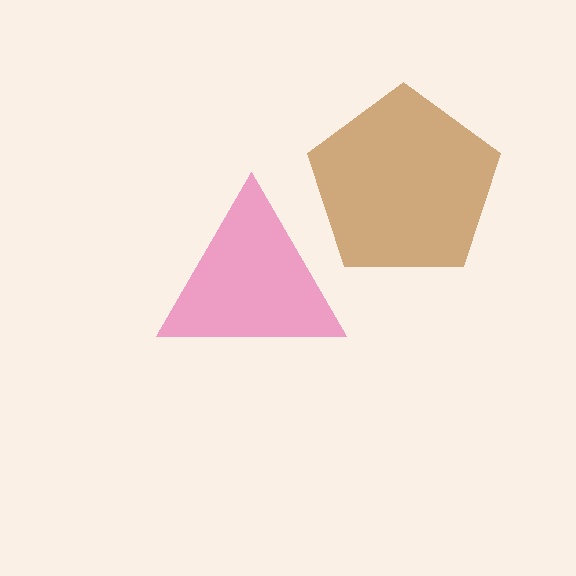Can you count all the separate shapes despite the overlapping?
Yes, there are 2 separate shapes.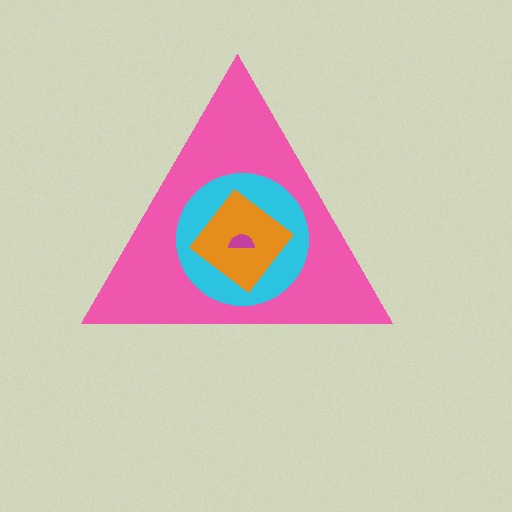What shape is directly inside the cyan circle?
The orange diamond.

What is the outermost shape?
The pink triangle.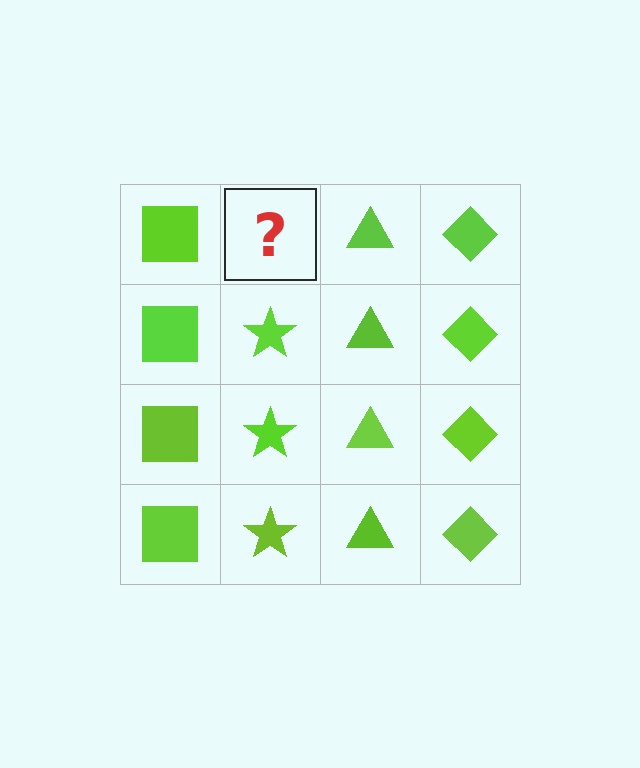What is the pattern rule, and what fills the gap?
The rule is that each column has a consistent shape. The gap should be filled with a lime star.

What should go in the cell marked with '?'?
The missing cell should contain a lime star.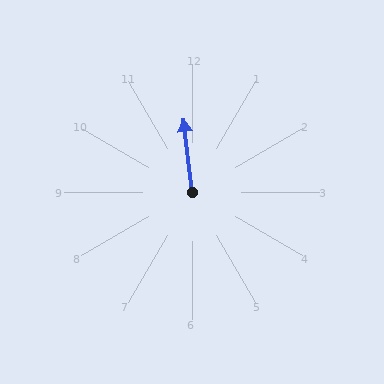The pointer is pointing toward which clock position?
Roughly 12 o'clock.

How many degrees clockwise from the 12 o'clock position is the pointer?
Approximately 353 degrees.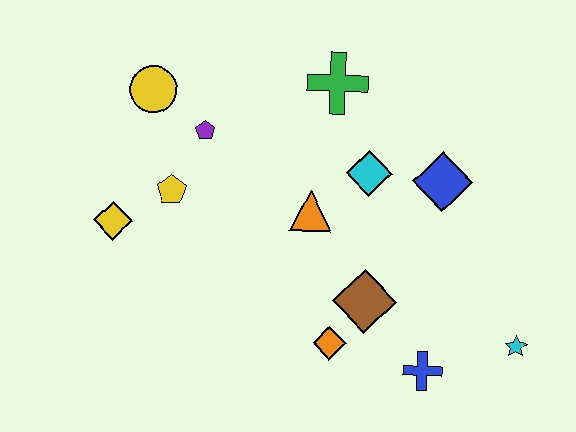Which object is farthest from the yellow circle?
The cyan star is farthest from the yellow circle.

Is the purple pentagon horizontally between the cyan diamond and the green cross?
No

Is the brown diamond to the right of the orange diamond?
Yes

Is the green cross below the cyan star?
No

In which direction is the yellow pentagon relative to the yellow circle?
The yellow pentagon is below the yellow circle.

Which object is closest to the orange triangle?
The cyan diamond is closest to the orange triangle.